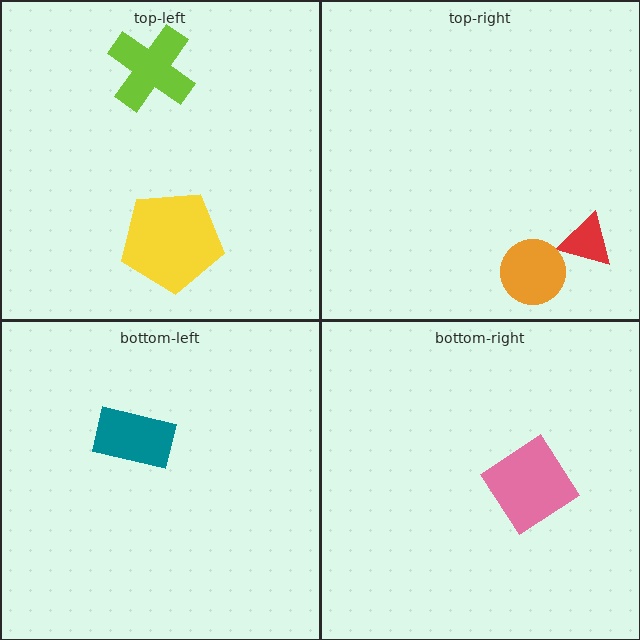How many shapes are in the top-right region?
2.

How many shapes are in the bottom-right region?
1.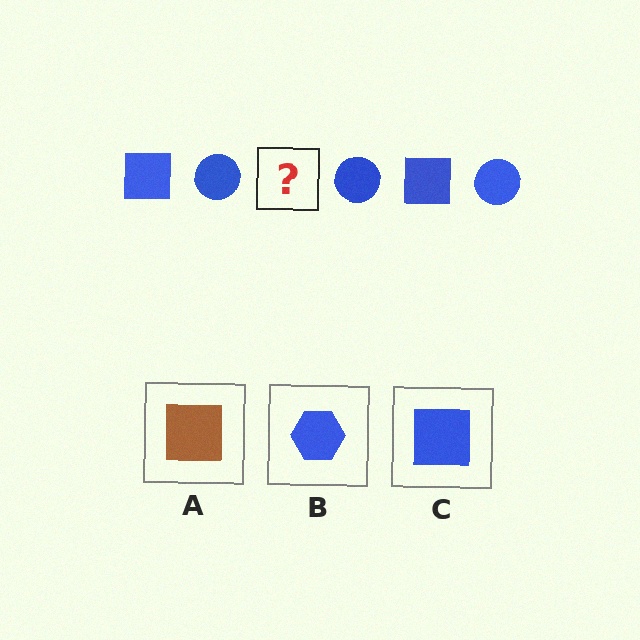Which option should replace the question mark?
Option C.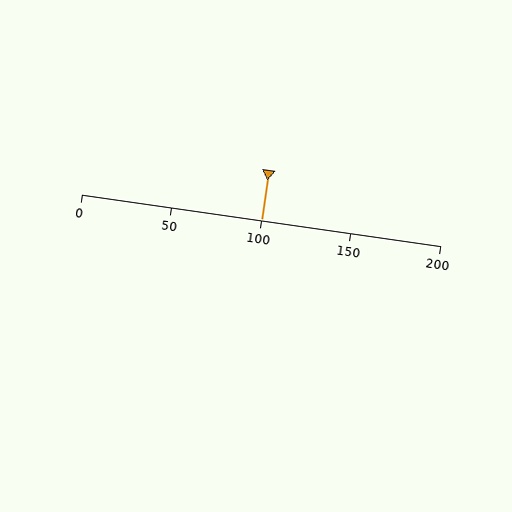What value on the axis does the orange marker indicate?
The marker indicates approximately 100.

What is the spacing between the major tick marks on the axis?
The major ticks are spaced 50 apart.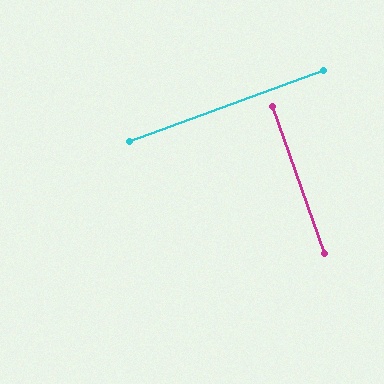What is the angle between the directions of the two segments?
Approximately 90 degrees.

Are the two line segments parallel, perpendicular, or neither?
Perpendicular — they meet at approximately 90°.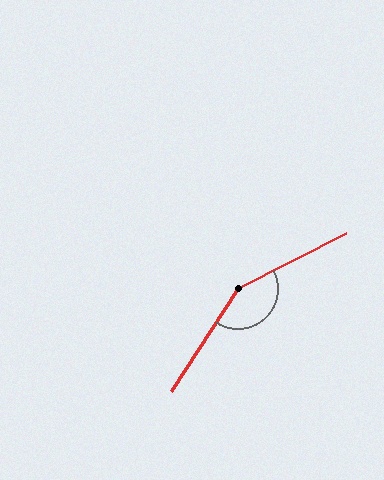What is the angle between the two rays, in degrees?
Approximately 150 degrees.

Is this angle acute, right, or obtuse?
It is obtuse.